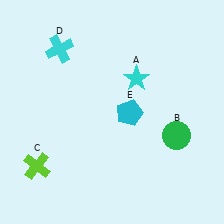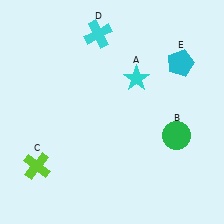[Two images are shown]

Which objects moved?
The objects that moved are: the cyan cross (D), the cyan pentagon (E).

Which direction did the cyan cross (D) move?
The cyan cross (D) moved right.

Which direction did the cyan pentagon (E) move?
The cyan pentagon (E) moved right.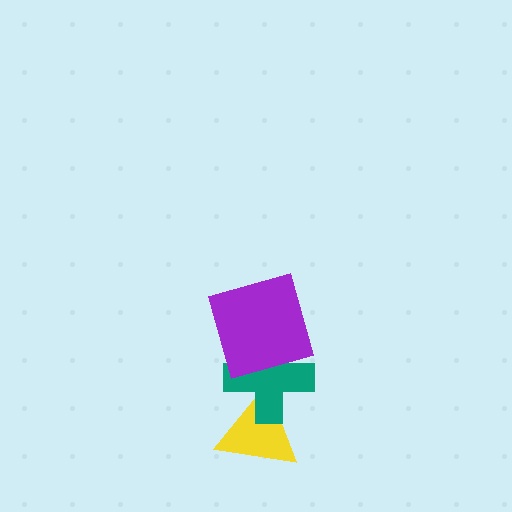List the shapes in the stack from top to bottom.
From top to bottom: the purple square, the teal cross, the yellow triangle.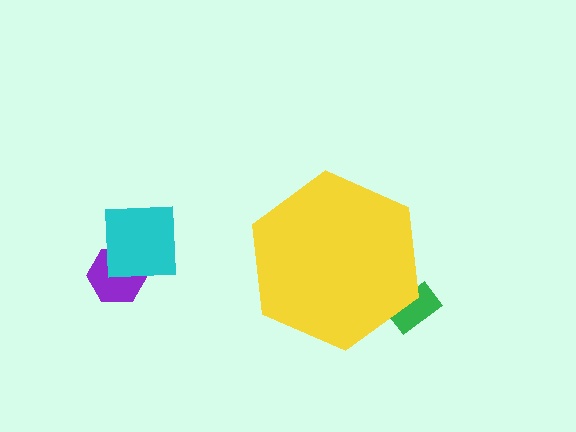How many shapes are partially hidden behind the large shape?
1 shape is partially hidden.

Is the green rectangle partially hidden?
Yes, the green rectangle is partially hidden behind the yellow hexagon.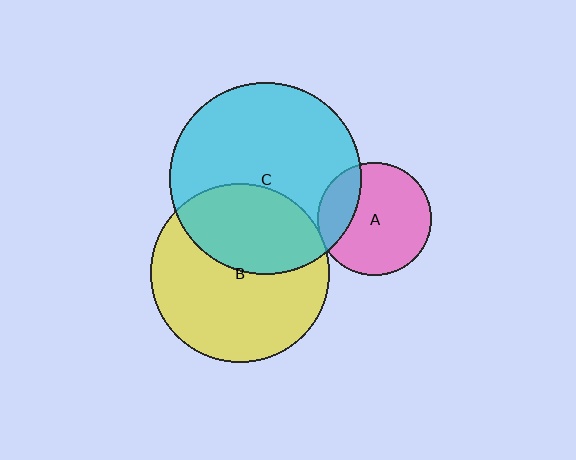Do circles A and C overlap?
Yes.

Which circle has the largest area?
Circle C (cyan).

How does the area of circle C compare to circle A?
Approximately 2.9 times.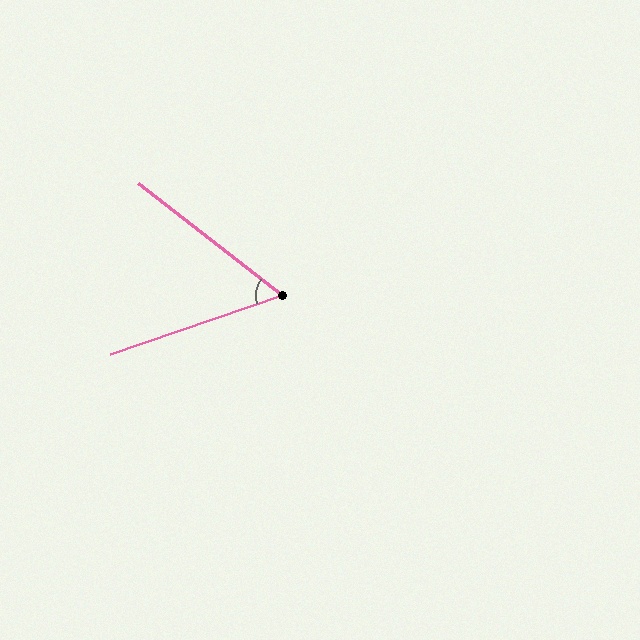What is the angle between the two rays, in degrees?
Approximately 57 degrees.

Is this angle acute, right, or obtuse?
It is acute.